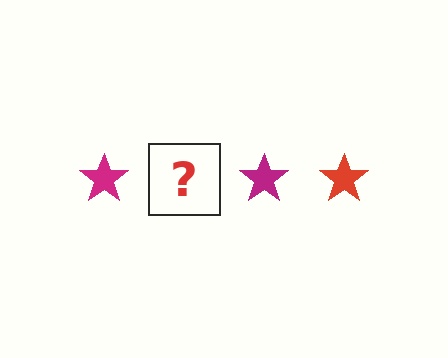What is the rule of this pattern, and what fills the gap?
The rule is that the pattern cycles through magenta, red stars. The gap should be filled with a red star.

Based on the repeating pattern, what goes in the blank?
The blank should be a red star.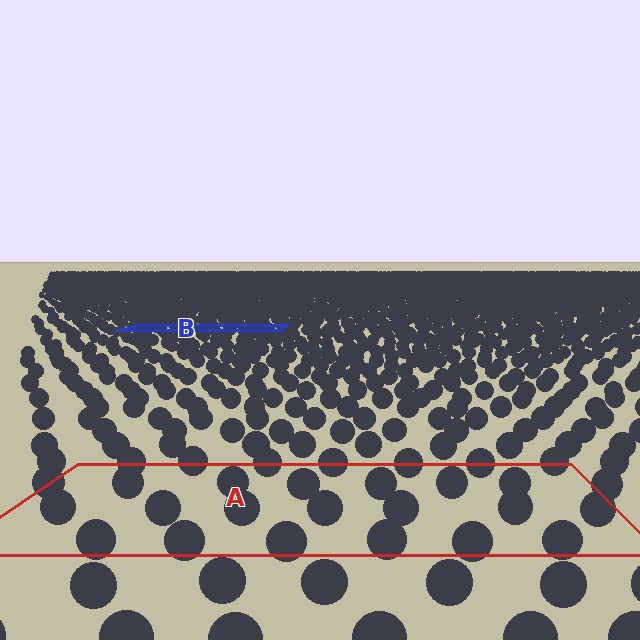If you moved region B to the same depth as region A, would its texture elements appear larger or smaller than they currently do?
They would appear larger. At a closer depth, the same texture elements are projected at a bigger on-screen size.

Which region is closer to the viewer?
Region A is closer. The texture elements there are larger and more spread out.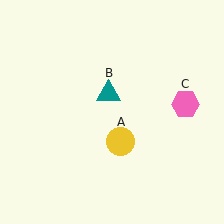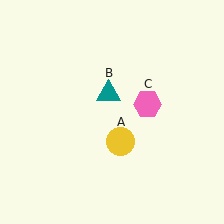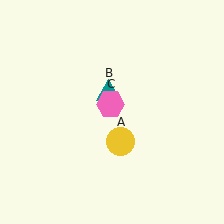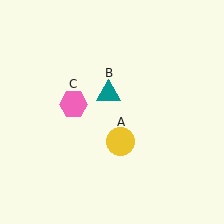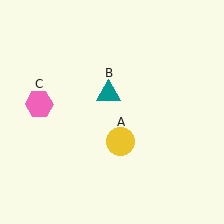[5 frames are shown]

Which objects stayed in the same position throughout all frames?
Yellow circle (object A) and teal triangle (object B) remained stationary.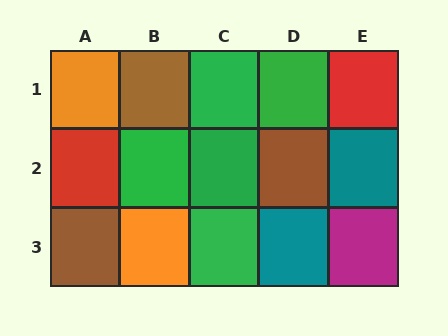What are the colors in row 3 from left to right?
Brown, orange, green, teal, magenta.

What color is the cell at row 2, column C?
Green.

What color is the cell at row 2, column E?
Teal.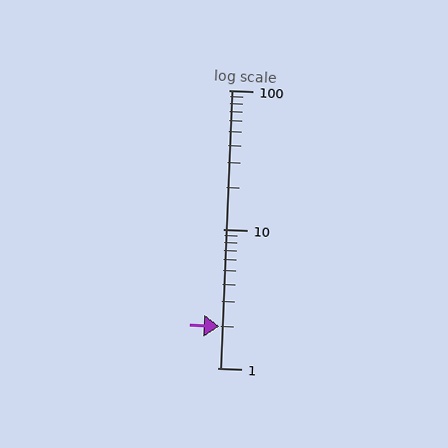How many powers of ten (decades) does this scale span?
The scale spans 2 decades, from 1 to 100.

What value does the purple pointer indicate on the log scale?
The pointer indicates approximately 2.